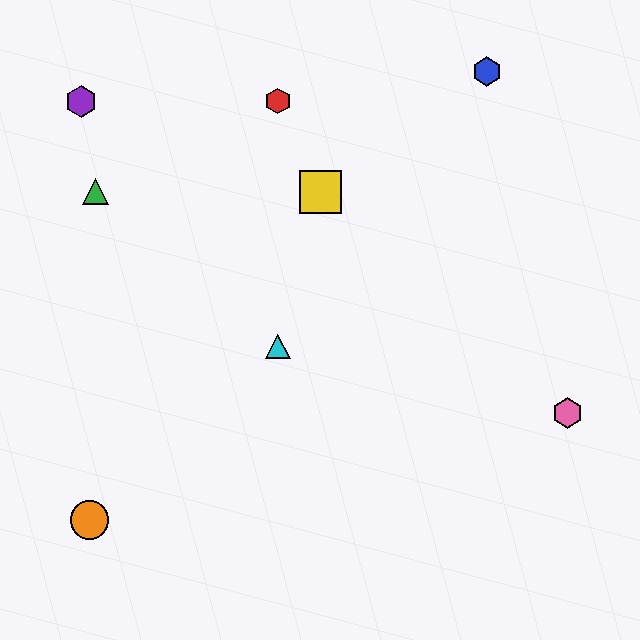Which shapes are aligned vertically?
The red hexagon, the cyan triangle are aligned vertically.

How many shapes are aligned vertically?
2 shapes (the red hexagon, the cyan triangle) are aligned vertically.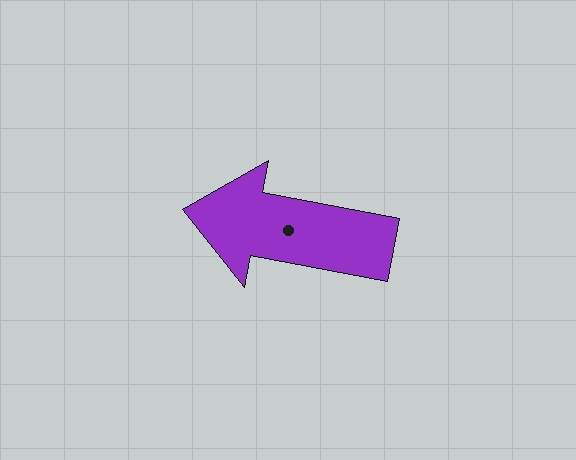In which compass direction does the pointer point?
West.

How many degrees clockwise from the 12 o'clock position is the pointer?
Approximately 281 degrees.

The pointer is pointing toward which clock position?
Roughly 9 o'clock.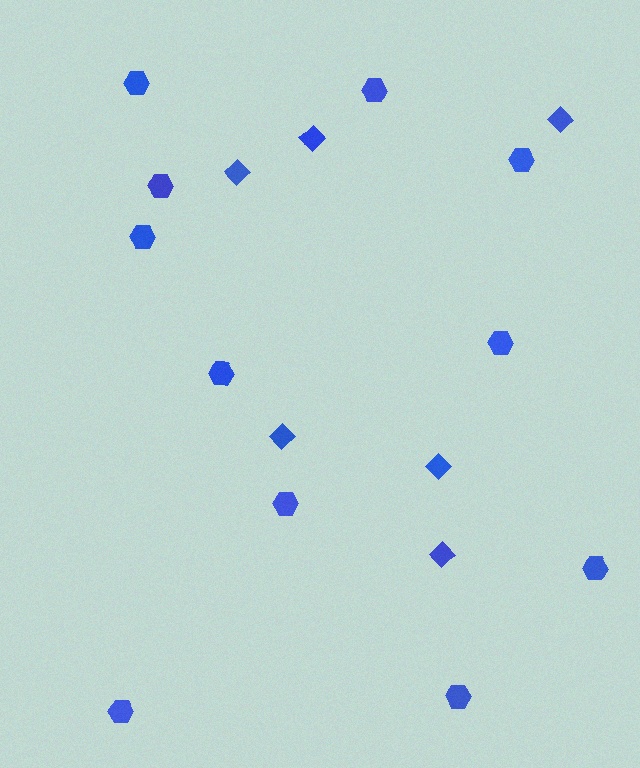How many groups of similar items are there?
There are 2 groups: one group of diamonds (6) and one group of hexagons (11).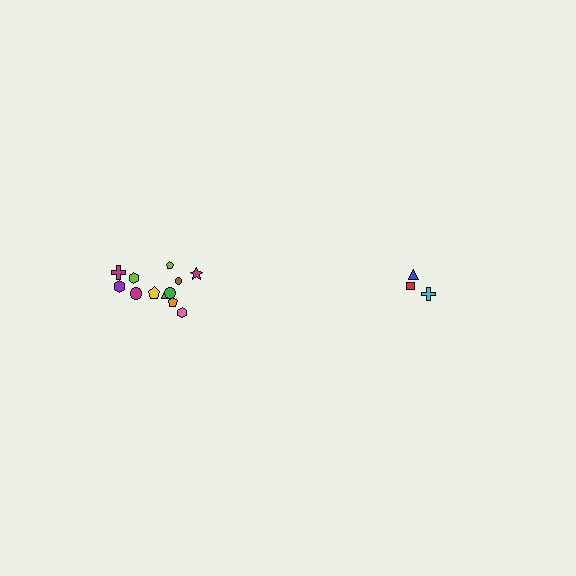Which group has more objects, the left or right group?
The left group.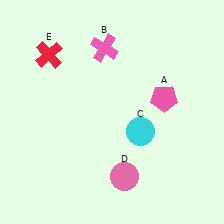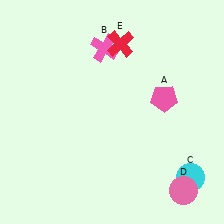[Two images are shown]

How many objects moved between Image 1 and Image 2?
3 objects moved between the two images.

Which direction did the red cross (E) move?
The red cross (E) moved right.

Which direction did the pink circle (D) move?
The pink circle (D) moved right.